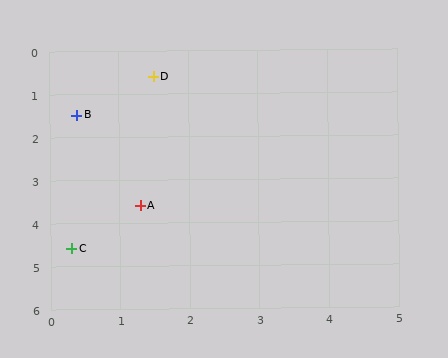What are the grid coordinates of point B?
Point B is at approximately (0.4, 1.5).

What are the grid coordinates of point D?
Point D is at approximately (1.5, 0.6).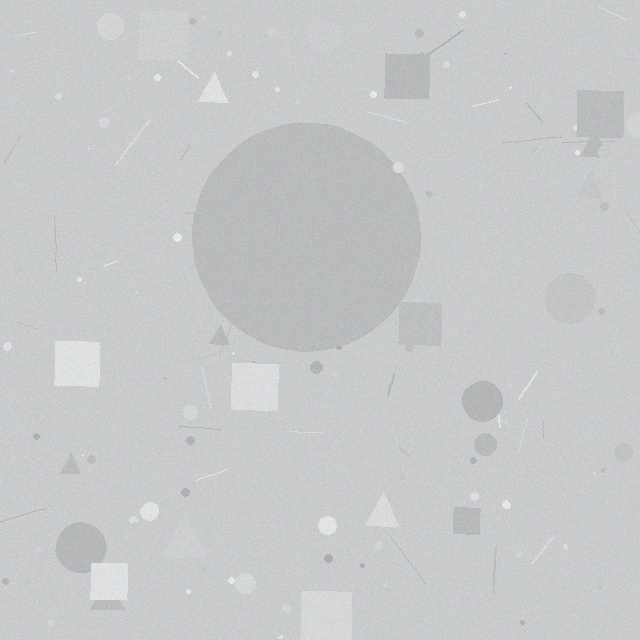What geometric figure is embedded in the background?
A circle is embedded in the background.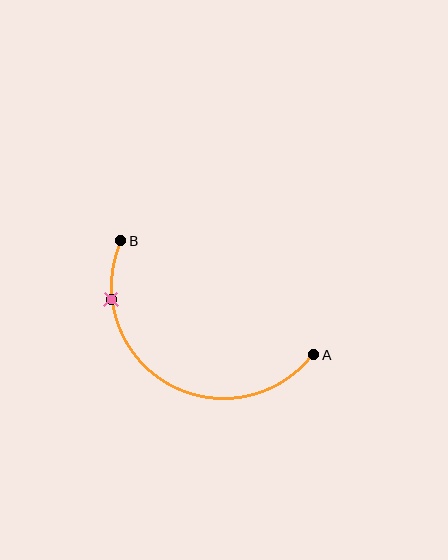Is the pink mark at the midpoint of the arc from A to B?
No. The pink mark lies on the arc but is closer to endpoint B. The arc midpoint would be at the point on the curve equidistant along the arc from both A and B.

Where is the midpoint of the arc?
The arc midpoint is the point on the curve farthest from the straight line joining A and B. It sits below that line.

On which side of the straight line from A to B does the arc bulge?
The arc bulges below the straight line connecting A and B.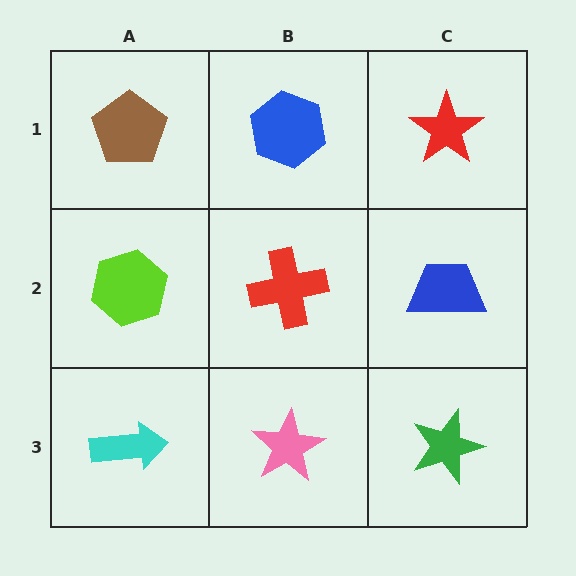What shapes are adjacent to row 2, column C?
A red star (row 1, column C), a green star (row 3, column C), a red cross (row 2, column B).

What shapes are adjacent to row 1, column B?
A red cross (row 2, column B), a brown pentagon (row 1, column A), a red star (row 1, column C).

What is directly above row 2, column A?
A brown pentagon.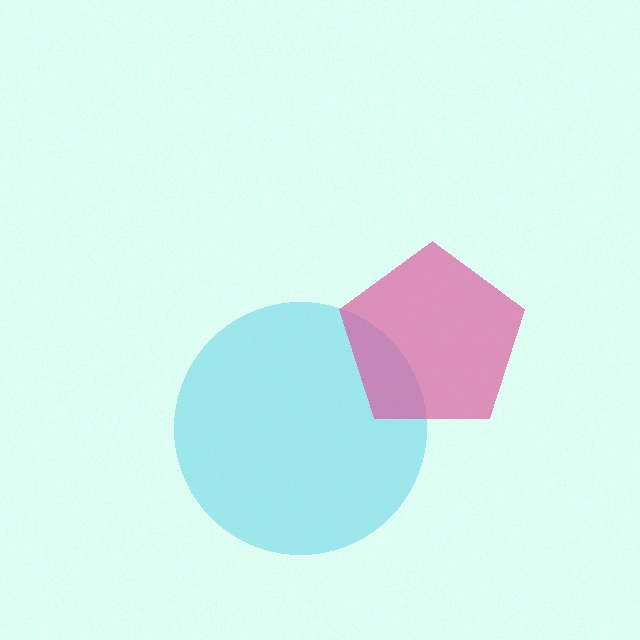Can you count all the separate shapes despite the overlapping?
Yes, there are 2 separate shapes.